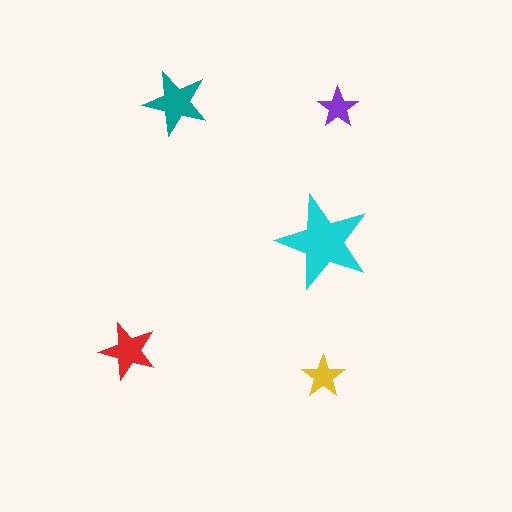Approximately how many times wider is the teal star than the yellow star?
About 1.5 times wider.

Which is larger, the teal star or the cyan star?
The cyan one.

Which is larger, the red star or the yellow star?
The red one.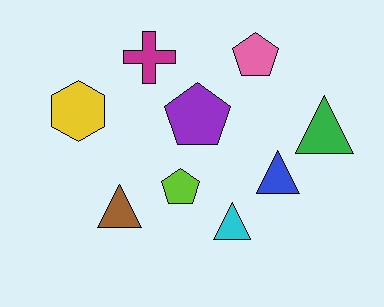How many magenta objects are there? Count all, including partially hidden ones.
There is 1 magenta object.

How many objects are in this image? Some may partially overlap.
There are 9 objects.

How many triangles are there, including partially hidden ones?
There are 4 triangles.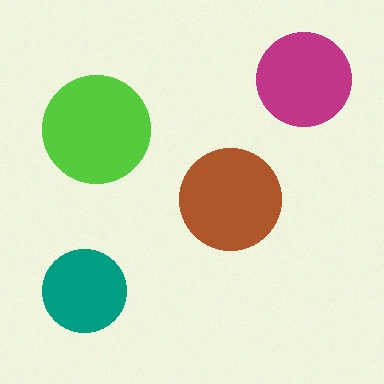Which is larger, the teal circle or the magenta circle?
The magenta one.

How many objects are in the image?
There are 4 objects in the image.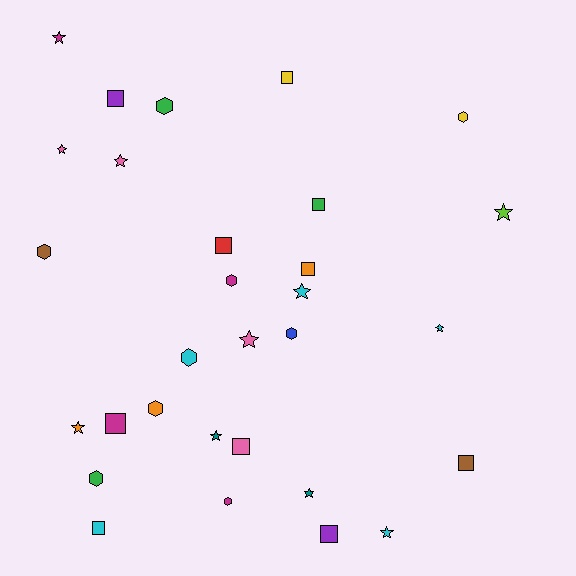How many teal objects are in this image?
There are 2 teal objects.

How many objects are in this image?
There are 30 objects.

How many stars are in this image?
There are 11 stars.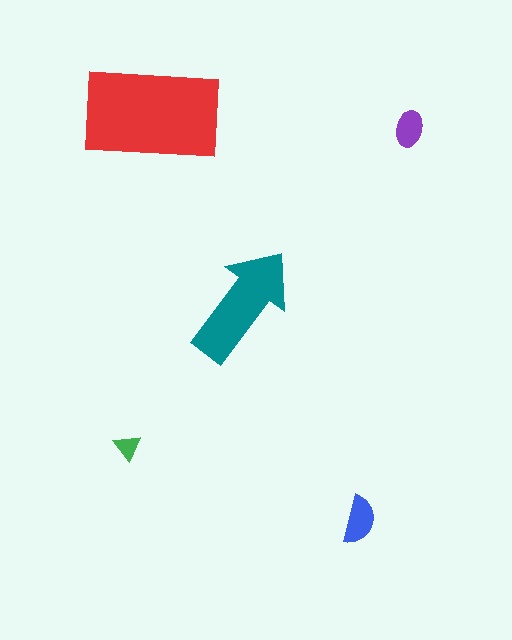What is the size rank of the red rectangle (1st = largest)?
1st.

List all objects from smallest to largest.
The green triangle, the purple ellipse, the blue semicircle, the teal arrow, the red rectangle.